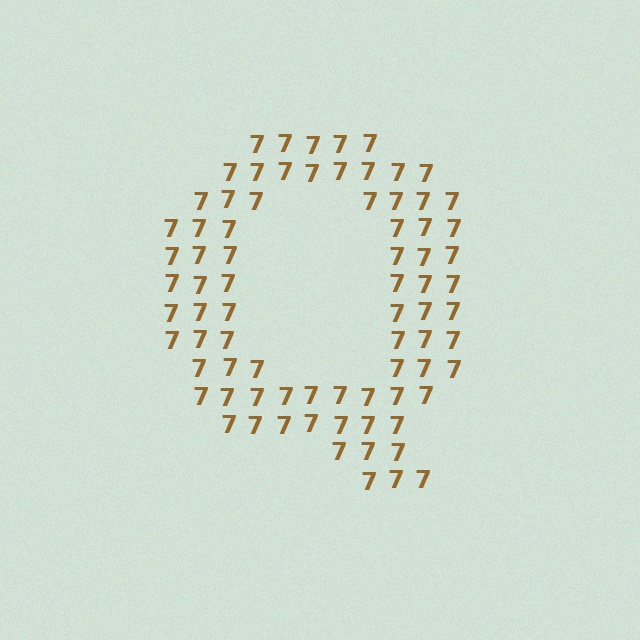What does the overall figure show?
The overall figure shows the letter Q.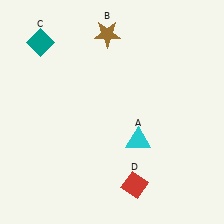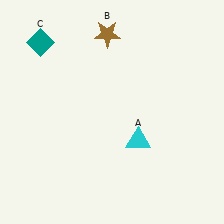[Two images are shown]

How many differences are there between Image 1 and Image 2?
There is 1 difference between the two images.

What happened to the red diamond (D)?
The red diamond (D) was removed in Image 2. It was in the bottom-right area of Image 1.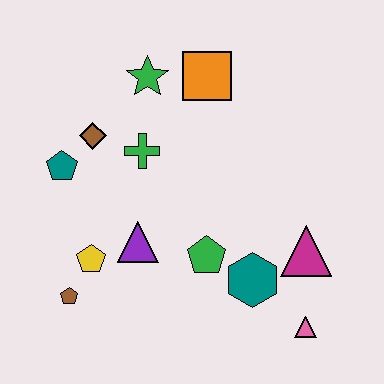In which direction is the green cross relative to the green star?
The green cross is below the green star.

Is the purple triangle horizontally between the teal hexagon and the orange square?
No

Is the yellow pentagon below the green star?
Yes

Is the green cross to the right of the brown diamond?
Yes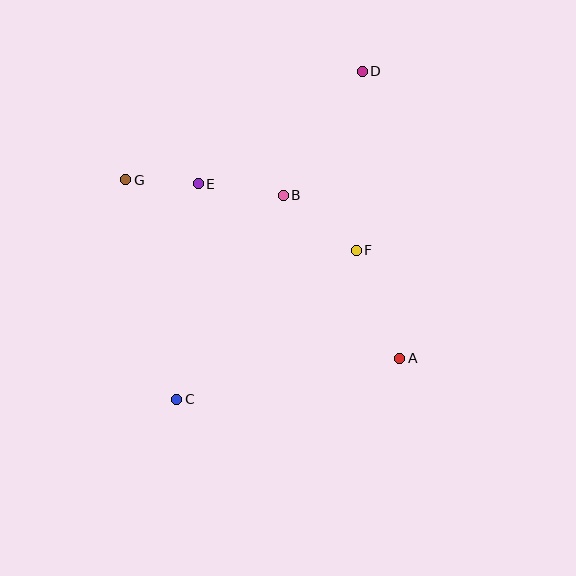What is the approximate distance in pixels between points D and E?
The distance between D and E is approximately 199 pixels.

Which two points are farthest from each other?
Points C and D are farthest from each other.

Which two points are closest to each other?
Points E and G are closest to each other.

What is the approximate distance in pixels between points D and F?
The distance between D and F is approximately 179 pixels.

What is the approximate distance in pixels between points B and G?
The distance between B and G is approximately 159 pixels.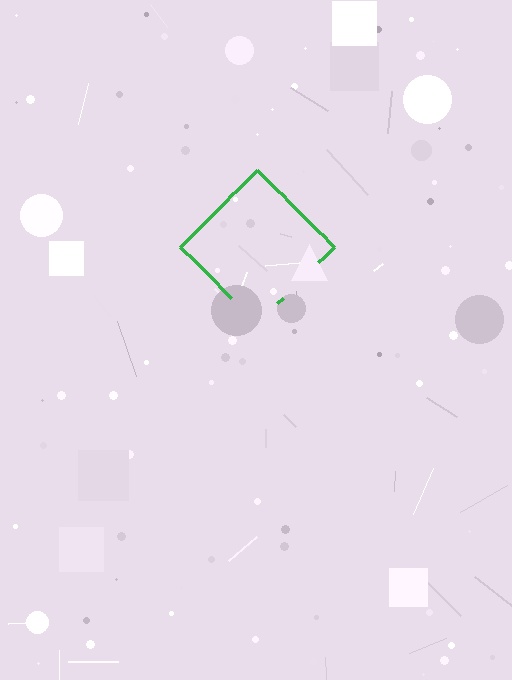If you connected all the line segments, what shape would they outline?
They would outline a diamond.